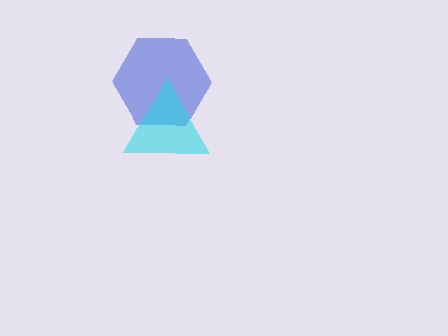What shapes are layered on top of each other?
The layered shapes are: a blue hexagon, a cyan triangle.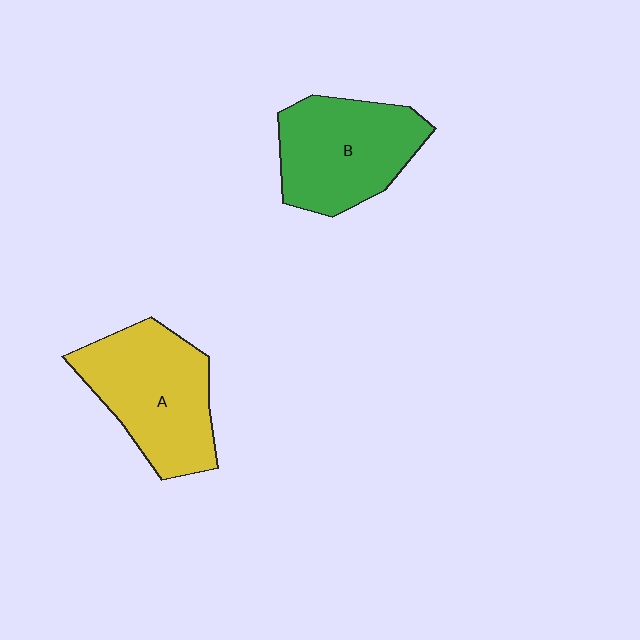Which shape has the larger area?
Shape A (yellow).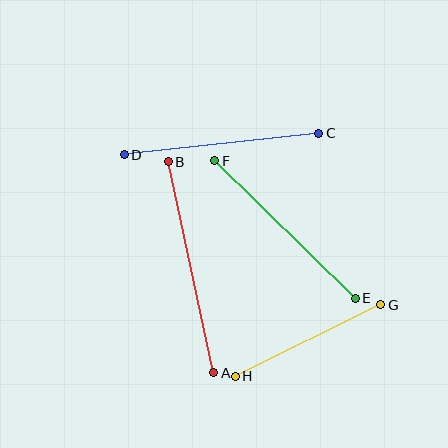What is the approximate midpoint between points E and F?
The midpoint is at approximately (285, 230) pixels.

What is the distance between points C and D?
The distance is approximately 196 pixels.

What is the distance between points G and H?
The distance is approximately 162 pixels.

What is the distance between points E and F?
The distance is approximately 197 pixels.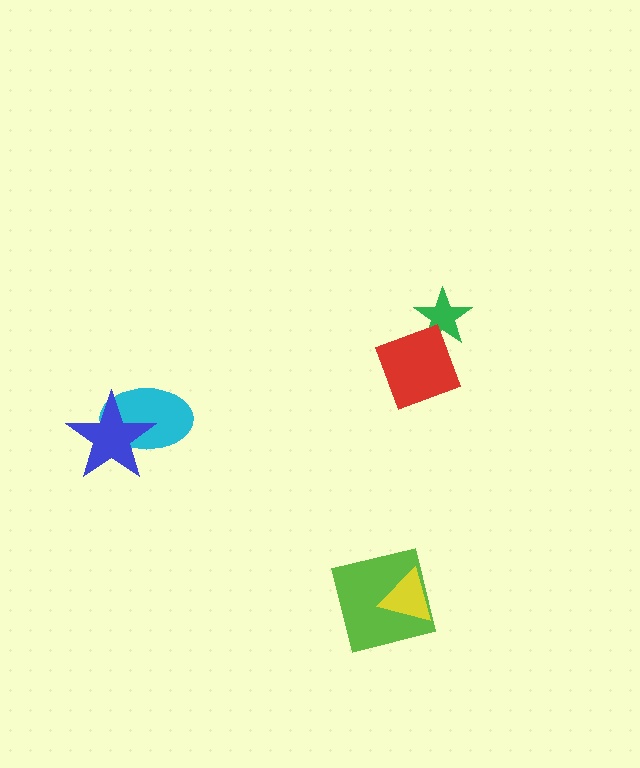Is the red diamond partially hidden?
No, no other shape covers it.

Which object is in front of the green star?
The red diamond is in front of the green star.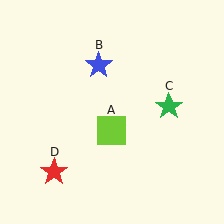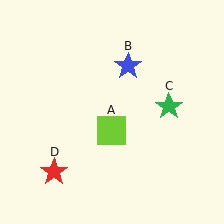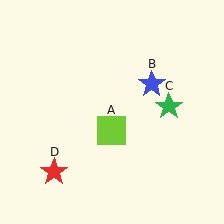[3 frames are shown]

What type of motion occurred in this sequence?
The blue star (object B) rotated clockwise around the center of the scene.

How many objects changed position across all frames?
1 object changed position: blue star (object B).